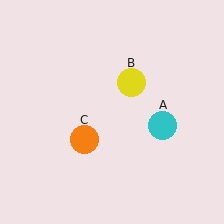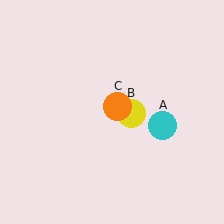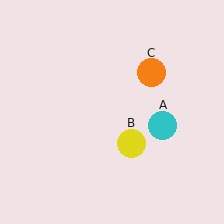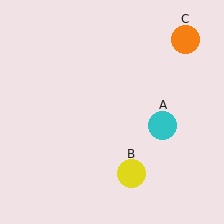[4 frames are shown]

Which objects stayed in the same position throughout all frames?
Cyan circle (object A) remained stationary.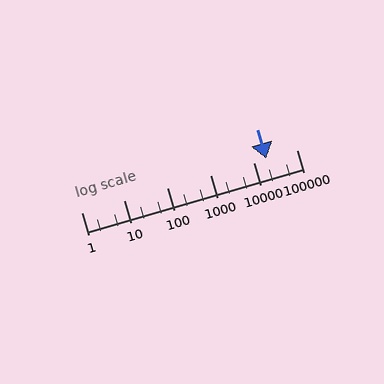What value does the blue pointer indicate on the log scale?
The pointer indicates approximately 20000.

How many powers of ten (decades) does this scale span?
The scale spans 5 decades, from 1 to 100000.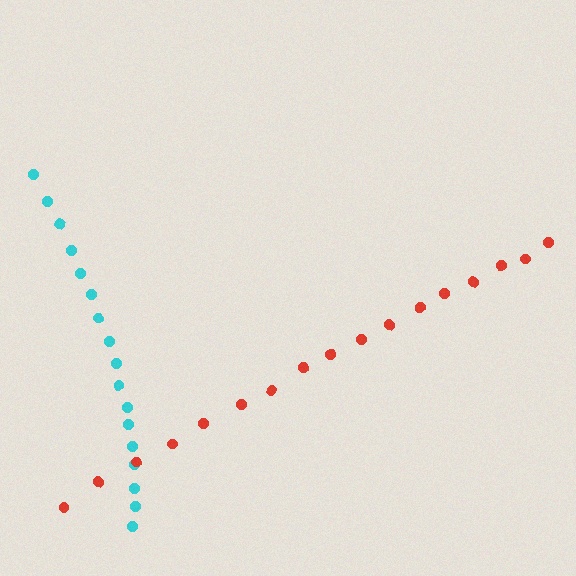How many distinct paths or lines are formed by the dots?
There are 2 distinct paths.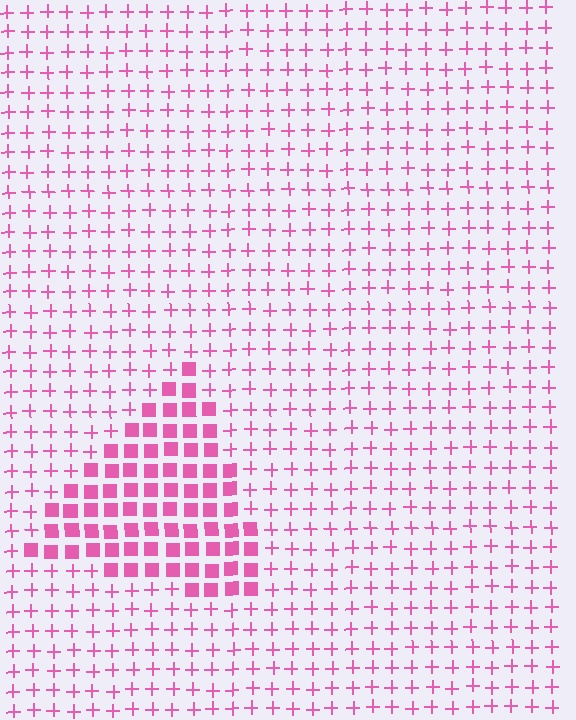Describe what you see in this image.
The image is filled with small pink elements arranged in a uniform grid. A triangle-shaped region contains squares, while the surrounding area contains plus signs. The boundary is defined purely by the change in element shape.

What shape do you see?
I see a triangle.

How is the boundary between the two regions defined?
The boundary is defined by a change in element shape: squares inside vs. plus signs outside. All elements share the same color and spacing.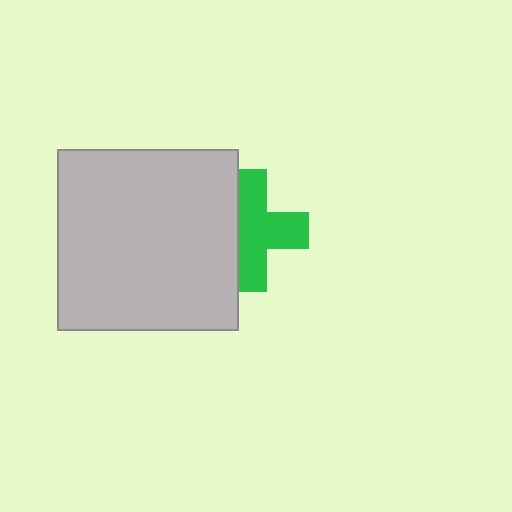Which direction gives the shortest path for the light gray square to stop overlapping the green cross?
Moving left gives the shortest separation.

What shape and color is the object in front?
The object in front is a light gray square.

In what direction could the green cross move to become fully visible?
The green cross could move right. That would shift it out from behind the light gray square entirely.